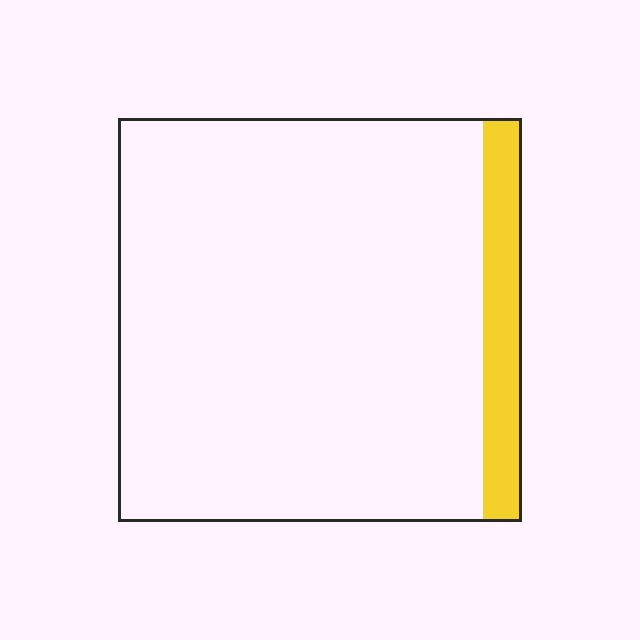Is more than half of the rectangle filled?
No.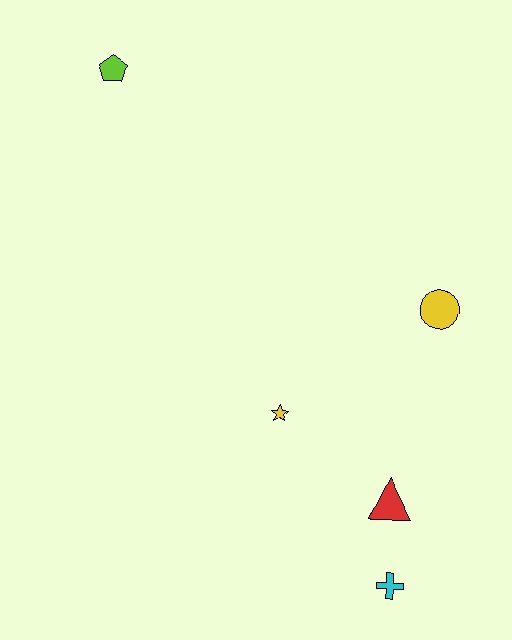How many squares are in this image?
There are no squares.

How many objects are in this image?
There are 5 objects.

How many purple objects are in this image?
There are no purple objects.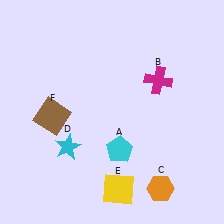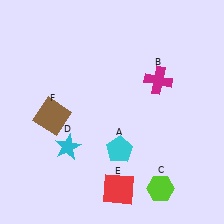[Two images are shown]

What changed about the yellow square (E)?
In Image 1, E is yellow. In Image 2, it changed to red.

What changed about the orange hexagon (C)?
In Image 1, C is orange. In Image 2, it changed to lime.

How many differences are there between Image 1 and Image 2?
There are 2 differences between the two images.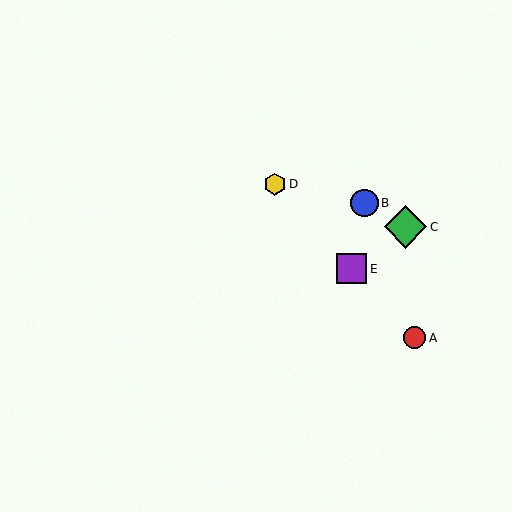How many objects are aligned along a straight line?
3 objects (A, D, E) are aligned along a straight line.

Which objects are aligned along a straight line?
Objects A, D, E are aligned along a straight line.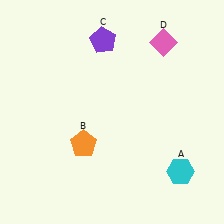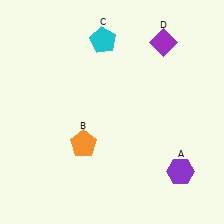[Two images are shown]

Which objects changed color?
A changed from cyan to purple. C changed from purple to cyan. D changed from pink to purple.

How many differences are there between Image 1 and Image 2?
There are 3 differences between the two images.